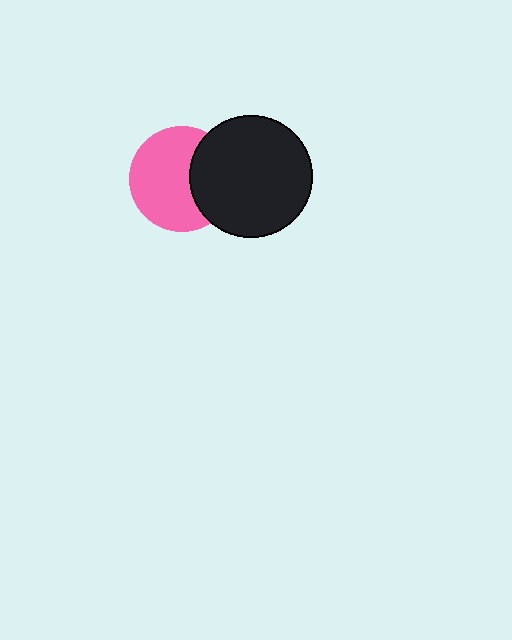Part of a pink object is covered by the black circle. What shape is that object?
It is a circle.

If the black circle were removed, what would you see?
You would see the complete pink circle.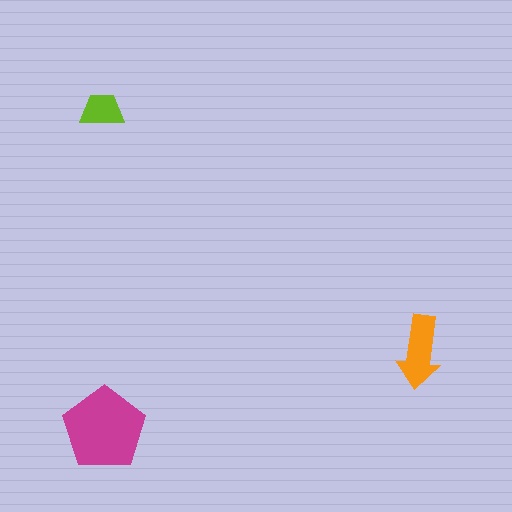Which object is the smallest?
The lime trapezoid.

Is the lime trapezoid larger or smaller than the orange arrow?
Smaller.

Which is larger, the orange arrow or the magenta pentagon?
The magenta pentagon.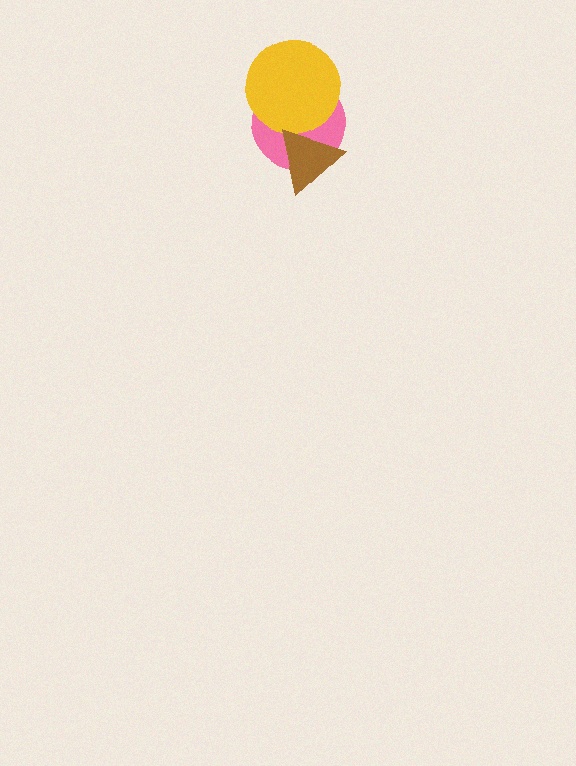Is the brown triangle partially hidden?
No, no other shape covers it.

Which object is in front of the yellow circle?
The brown triangle is in front of the yellow circle.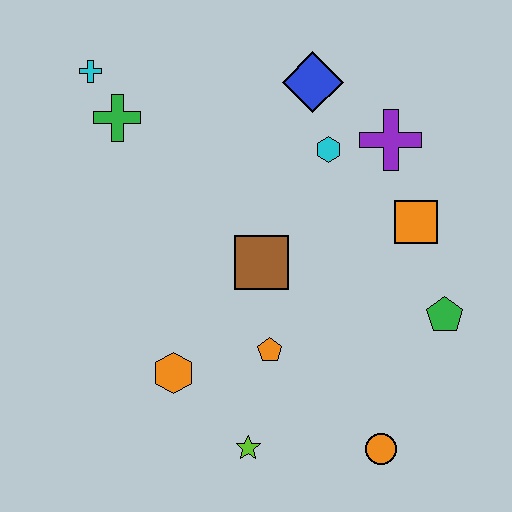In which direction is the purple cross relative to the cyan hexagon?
The purple cross is to the right of the cyan hexagon.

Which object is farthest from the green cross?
The orange circle is farthest from the green cross.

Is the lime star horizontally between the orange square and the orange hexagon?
Yes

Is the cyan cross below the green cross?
No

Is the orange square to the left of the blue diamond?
No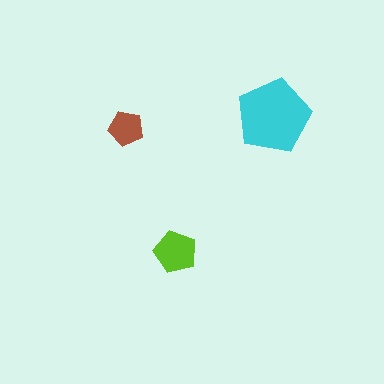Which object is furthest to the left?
The brown pentagon is leftmost.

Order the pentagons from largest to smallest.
the cyan one, the lime one, the brown one.